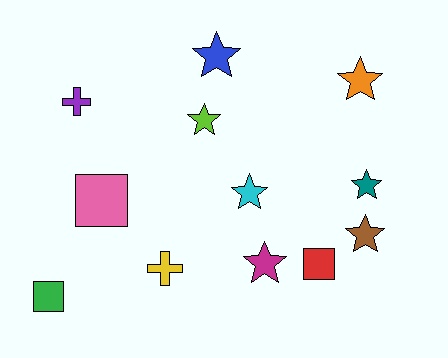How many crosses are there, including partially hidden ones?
There are 2 crosses.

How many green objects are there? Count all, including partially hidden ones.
There is 1 green object.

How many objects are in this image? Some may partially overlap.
There are 12 objects.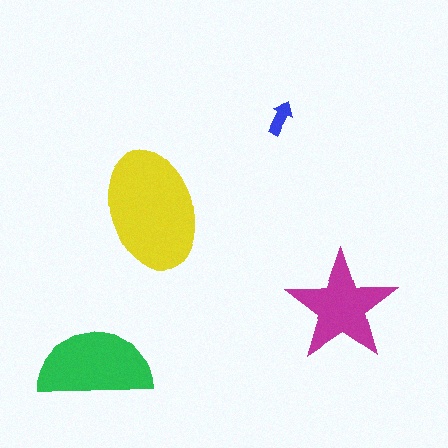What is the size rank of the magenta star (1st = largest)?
3rd.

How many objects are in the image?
There are 4 objects in the image.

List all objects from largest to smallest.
The yellow ellipse, the green semicircle, the magenta star, the blue arrow.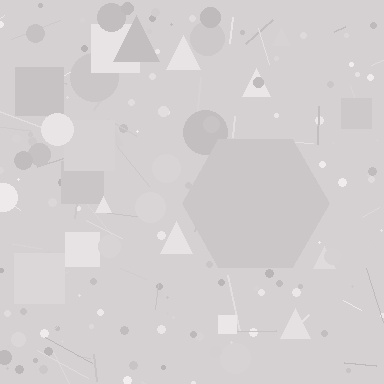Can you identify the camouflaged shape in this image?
The camouflaged shape is a hexagon.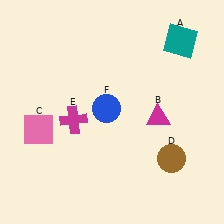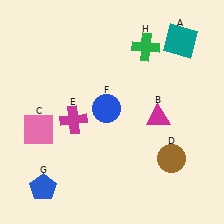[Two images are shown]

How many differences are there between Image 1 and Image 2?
There are 2 differences between the two images.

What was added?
A blue pentagon (G), a green cross (H) were added in Image 2.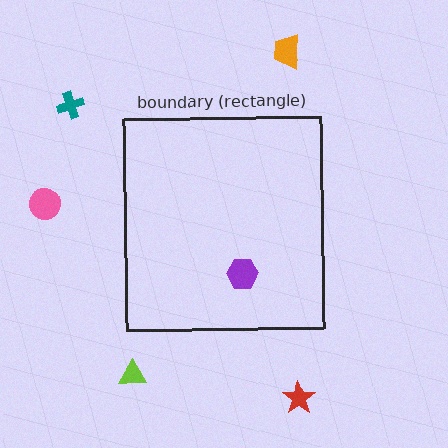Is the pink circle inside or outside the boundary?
Outside.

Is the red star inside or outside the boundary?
Outside.